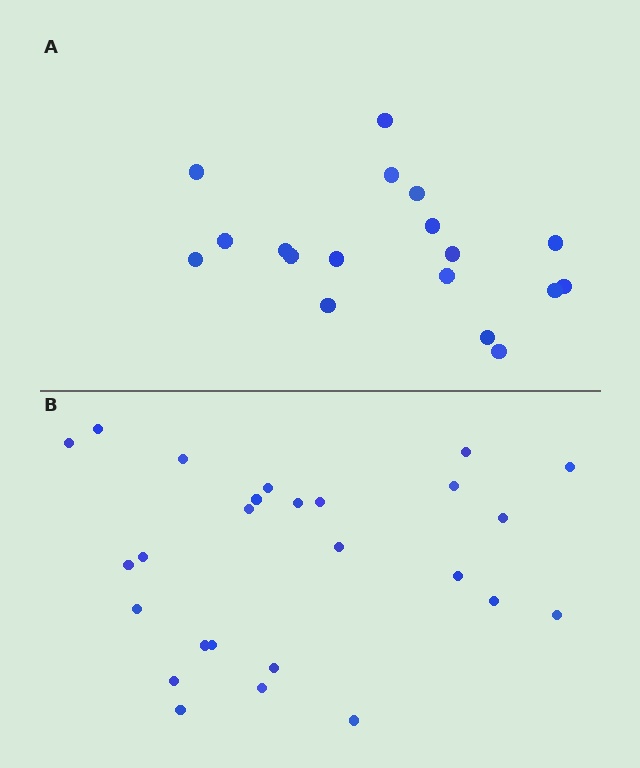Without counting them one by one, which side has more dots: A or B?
Region B (the bottom region) has more dots.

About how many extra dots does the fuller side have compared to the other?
Region B has roughly 8 or so more dots than region A.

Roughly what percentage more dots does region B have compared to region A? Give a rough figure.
About 45% more.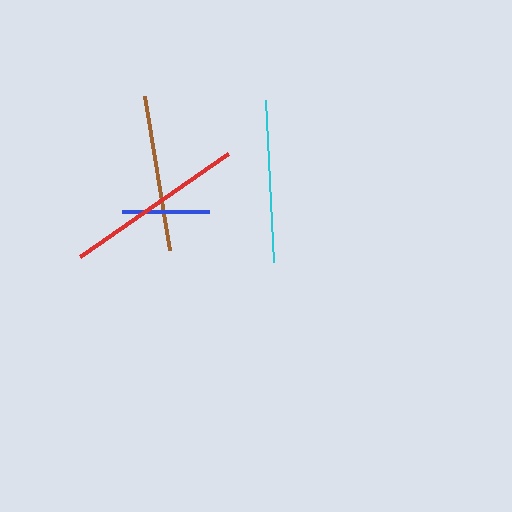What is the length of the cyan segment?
The cyan segment is approximately 162 pixels long.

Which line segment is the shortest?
The blue line is the shortest at approximately 87 pixels.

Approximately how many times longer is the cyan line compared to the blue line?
The cyan line is approximately 1.9 times the length of the blue line.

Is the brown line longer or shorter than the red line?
The red line is longer than the brown line.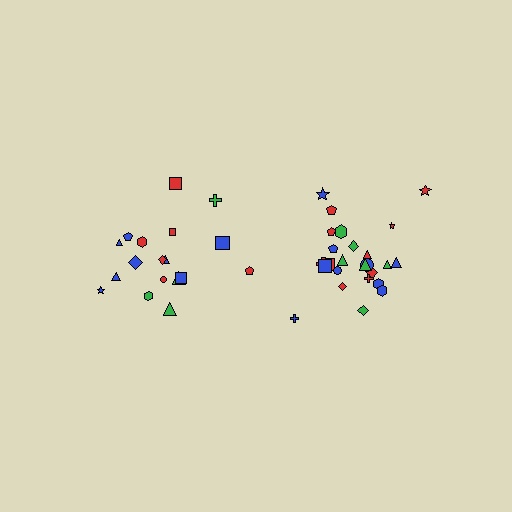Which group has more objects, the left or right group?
The right group.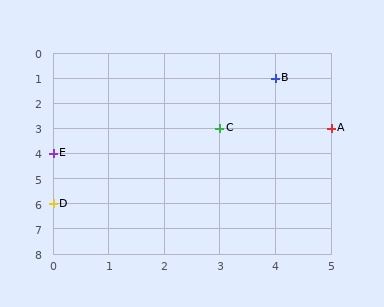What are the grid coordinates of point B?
Point B is at grid coordinates (4, 1).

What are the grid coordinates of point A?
Point A is at grid coordinates (5, 3).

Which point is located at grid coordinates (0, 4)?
Point E is at (0, 4).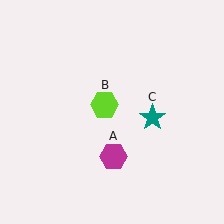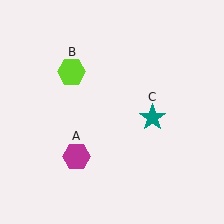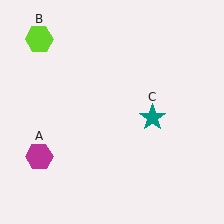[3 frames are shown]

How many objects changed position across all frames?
2 objects changed position: magenta hexagon (object A), lime hexagon (object B).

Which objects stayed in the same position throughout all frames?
Teal star (object C) remained stationary.